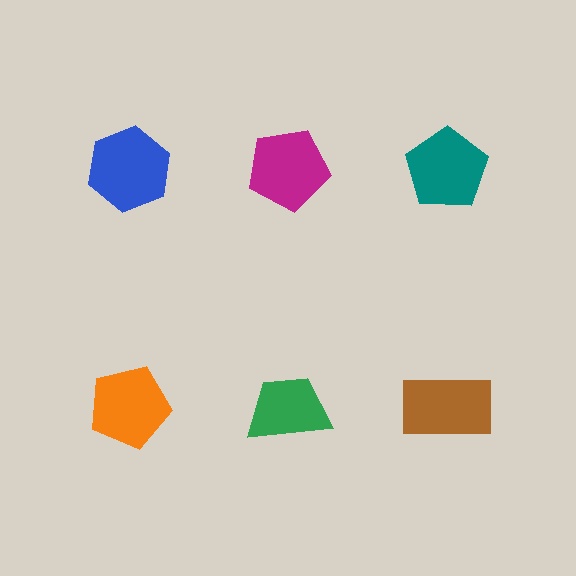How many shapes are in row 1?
3 shapes.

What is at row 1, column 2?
A magenta pentagon.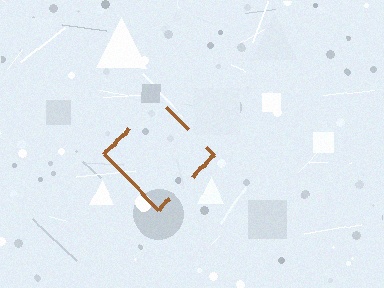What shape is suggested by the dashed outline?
The dashed outline suggests a diamond.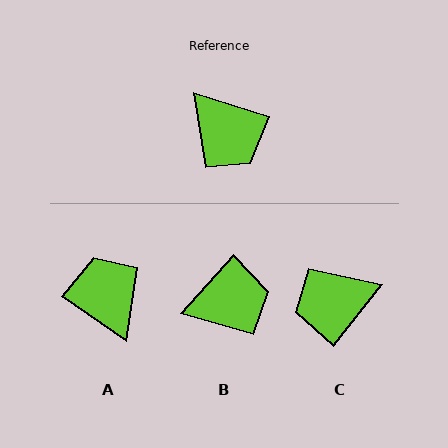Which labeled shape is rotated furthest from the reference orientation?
A, about 163 degrees away.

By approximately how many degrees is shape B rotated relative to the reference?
Approximately 66 degrees counter-clockwise.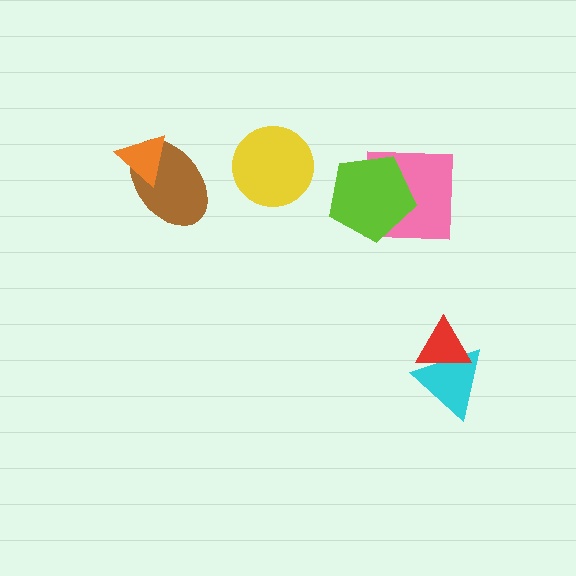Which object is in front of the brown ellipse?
The orange triangle is in front of the brown ellipse.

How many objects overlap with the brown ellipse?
1 object overlaps with the brown ellipse.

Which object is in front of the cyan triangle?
The red triangle is in front of the cyan triangle.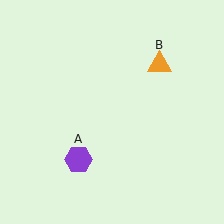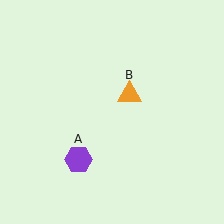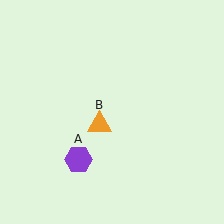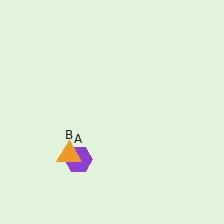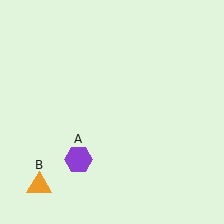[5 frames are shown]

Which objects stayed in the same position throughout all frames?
Purple hexagon (object A) remained stationary.